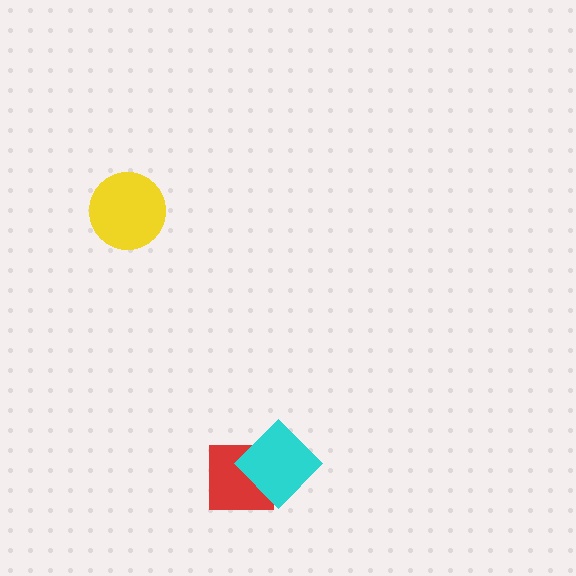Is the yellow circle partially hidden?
No, no other shape covers it.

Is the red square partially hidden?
Yes, it is partially covered by another shape.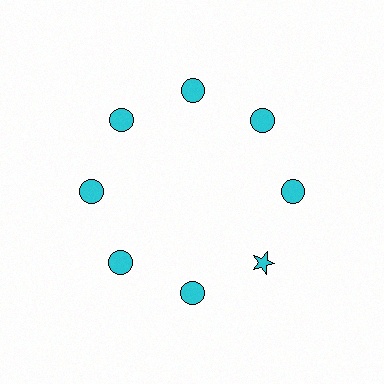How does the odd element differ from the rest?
It has a different shape: star instead of circle.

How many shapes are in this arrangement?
There are 8 shapes arranged in a ring pattern.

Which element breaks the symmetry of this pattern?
The cyan star at roughly the 4 o'clock position breaks the symmetry. All other shapes are cyan circles.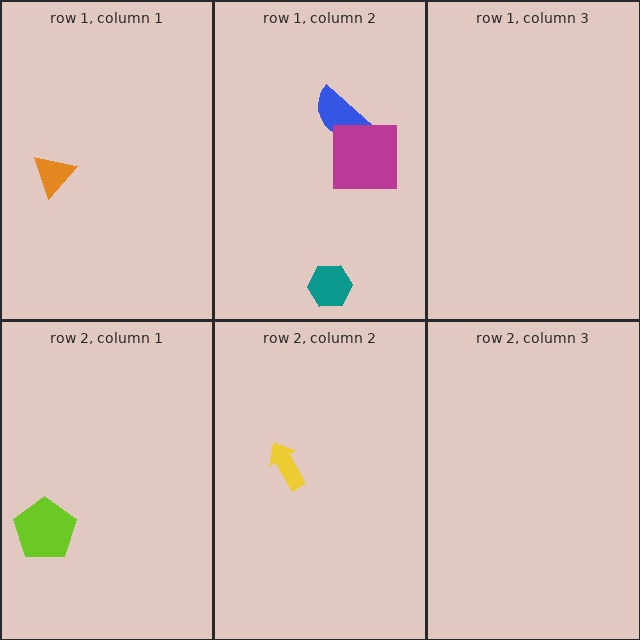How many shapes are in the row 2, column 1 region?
1.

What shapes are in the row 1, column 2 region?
The blue semicircle, the teal hexagon, the magenta square.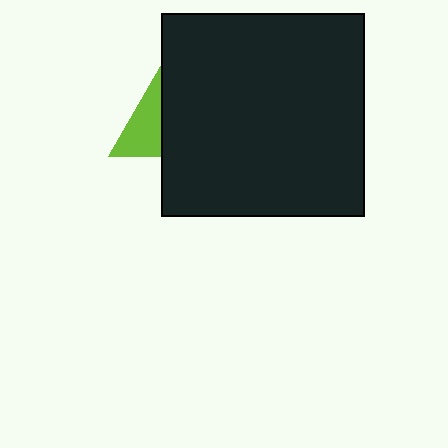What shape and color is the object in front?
The object in front is a black square.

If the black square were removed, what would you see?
You would see the complete lime triangle.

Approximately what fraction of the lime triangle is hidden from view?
Roughly 48% of the lime triangle is hidden behind the black square.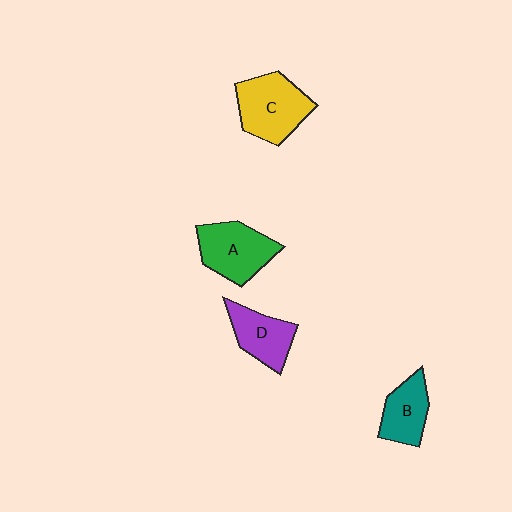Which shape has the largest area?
Shape C (yellow).